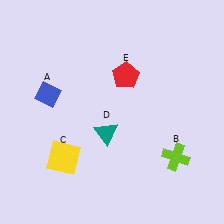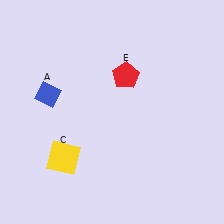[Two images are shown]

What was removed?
The teal triangle (D), the lime cross (B) were removed in Image 2.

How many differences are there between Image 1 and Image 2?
There are 2 differences between the two images.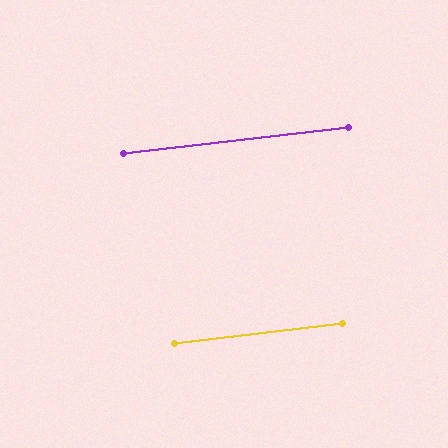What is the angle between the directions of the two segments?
Approximately 0 degrees.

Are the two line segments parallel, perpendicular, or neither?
Parallel — their directions differ by only 0.3°.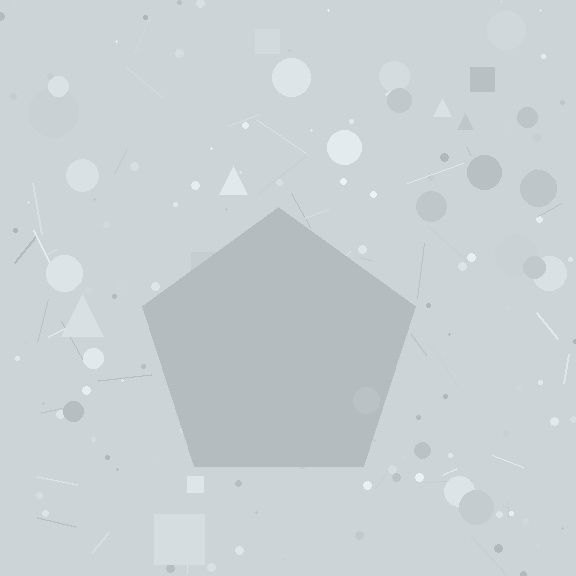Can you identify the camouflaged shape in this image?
The camouflaged shape is a pentagon.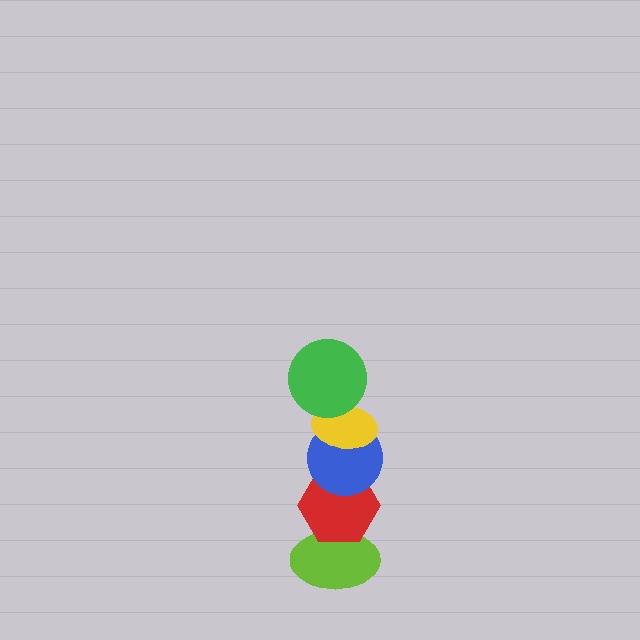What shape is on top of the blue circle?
The yellow ellipse is on top of the blue circle.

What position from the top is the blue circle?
The blue circle is 3rd from the top.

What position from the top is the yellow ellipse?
The yellow ellipse is 2nd from the top.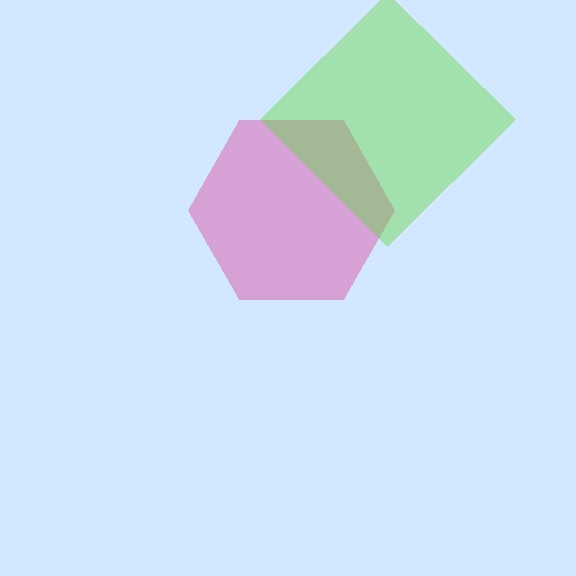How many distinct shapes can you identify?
There are 2 distinct shapes: a pink hexagon, a lime diamond.